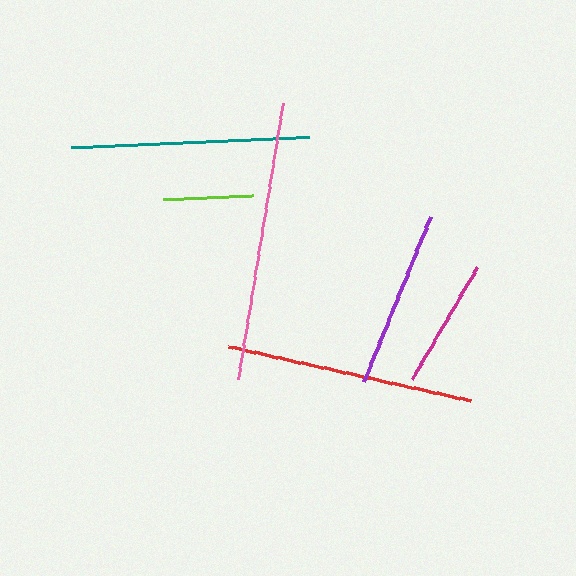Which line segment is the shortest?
The lime line is the shortest at approximately 90 pixels.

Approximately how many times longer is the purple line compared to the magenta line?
The purple line is approximately 1.4 times the length of the magenta line.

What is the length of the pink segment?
The pink segment is approximately 280 pixels long.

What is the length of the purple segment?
The purple segment is approximately 179 pixels long.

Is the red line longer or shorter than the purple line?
The red line is longer than the purple line.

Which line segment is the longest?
The pink line is the longest at approximately 280 pixels.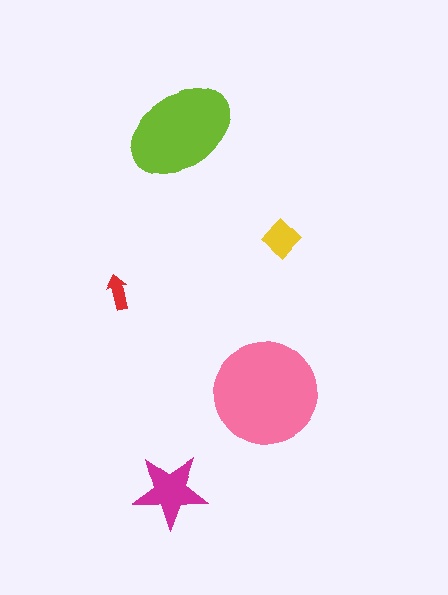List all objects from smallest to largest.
The red arrow, the yellow diamond, the magenta star, the lime ellipse, the pink circle.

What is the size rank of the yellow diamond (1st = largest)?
4th.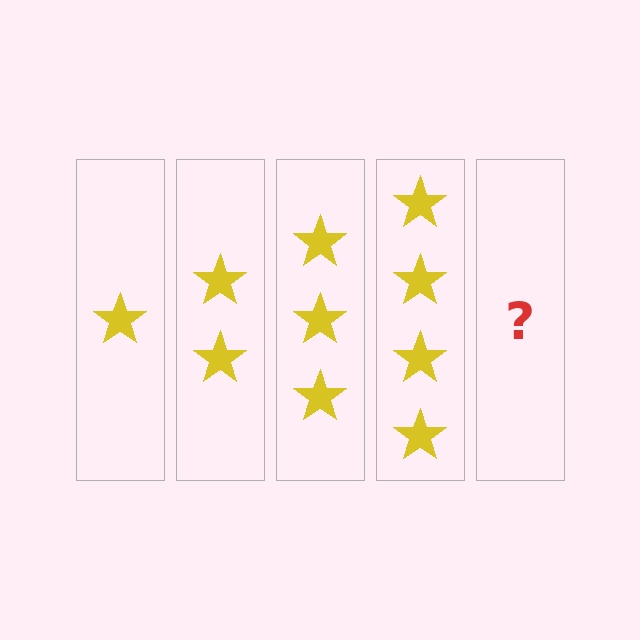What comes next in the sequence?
The next element should be 5 stars.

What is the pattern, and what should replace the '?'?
The pattern is that each step adds one more star. The '?' should be 5 stars.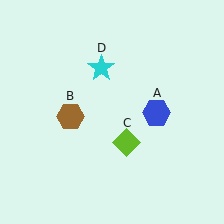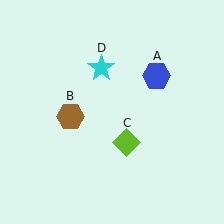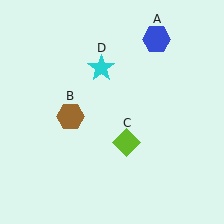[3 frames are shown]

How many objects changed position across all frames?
1 object changed position: blue hexagon (object A).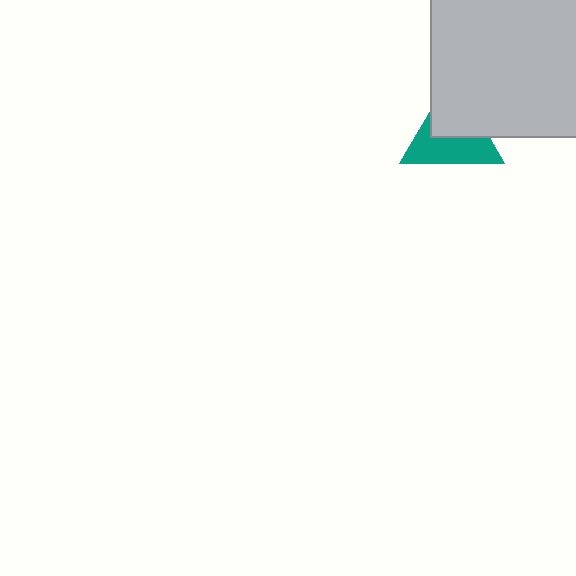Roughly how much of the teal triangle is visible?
About half of it is visible (roughly 53%).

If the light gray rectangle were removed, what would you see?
You would see the complete teal triangle.